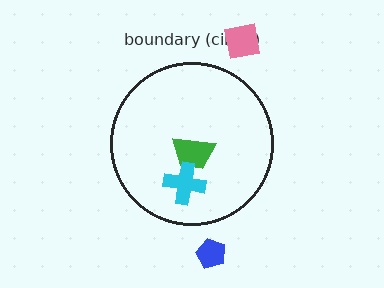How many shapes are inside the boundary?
2 inside, 2 outside.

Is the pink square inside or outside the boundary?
Outside.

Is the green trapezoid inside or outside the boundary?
Inside.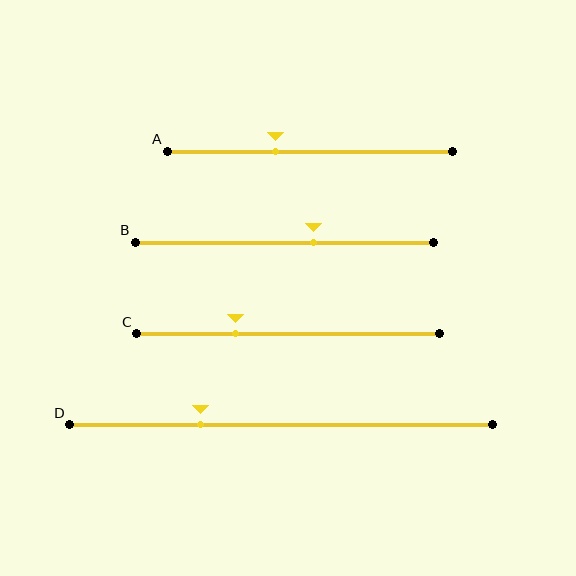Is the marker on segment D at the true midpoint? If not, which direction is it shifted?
No, the marker on segment D is shifted to the left by about 19% of the segment length.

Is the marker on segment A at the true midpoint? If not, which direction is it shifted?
No, the marker on segment A is shifted to the left by about 12% of the segment length.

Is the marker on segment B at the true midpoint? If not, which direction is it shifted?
No, the marker on segment B is shifted to the right by about 10% of the segment length.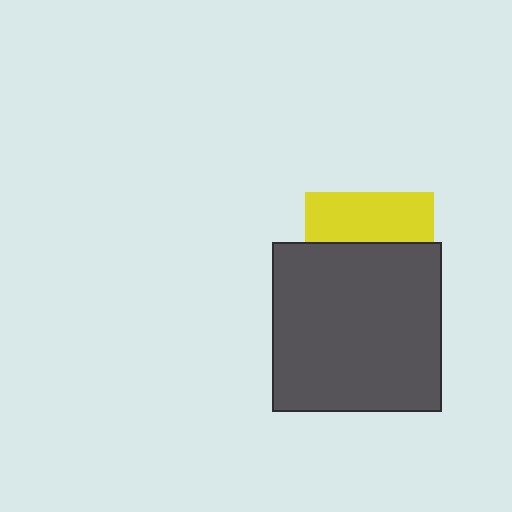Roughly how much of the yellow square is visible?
A small part of it is visible (roughly 38%).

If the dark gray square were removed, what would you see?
You would see the complete yellow square.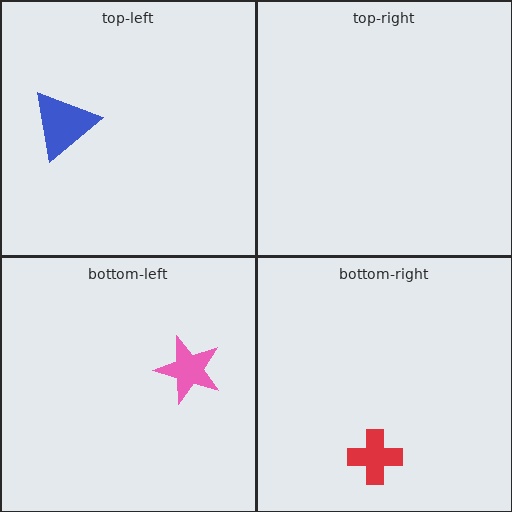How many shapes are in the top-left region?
1.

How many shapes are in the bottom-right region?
1.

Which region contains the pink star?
The bottom-left region.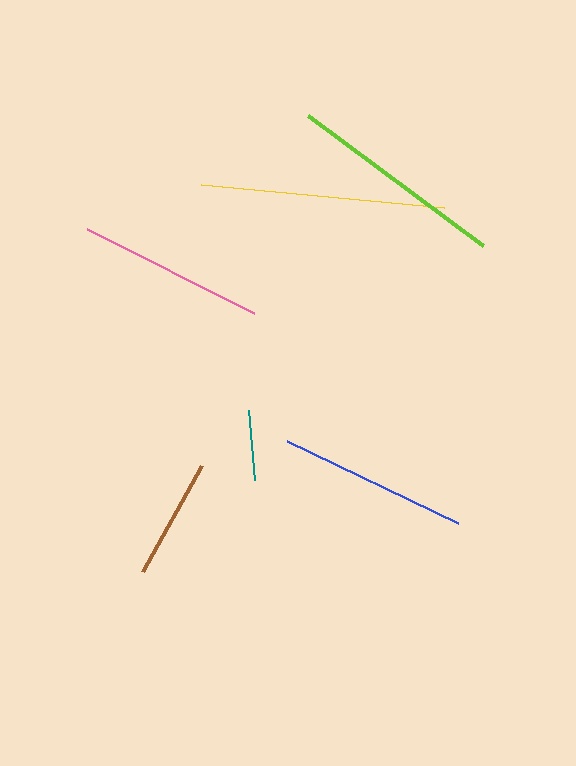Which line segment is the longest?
The yellow line is the longest at approximately 244 pixels.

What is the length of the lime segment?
The lime segment is approximately 218 pixels long.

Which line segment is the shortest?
The teal line is the shortest at approximately 70 pixels.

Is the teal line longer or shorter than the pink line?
The pink line is longer than the teal line.